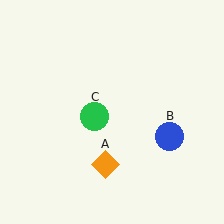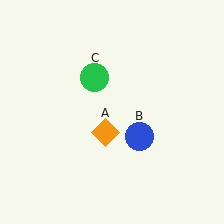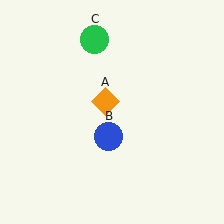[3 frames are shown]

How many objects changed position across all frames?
3 objects changed position: orange diamond (object A), blue circle (object B), green circle (object C).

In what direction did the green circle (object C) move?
The green circle (object C) moved up.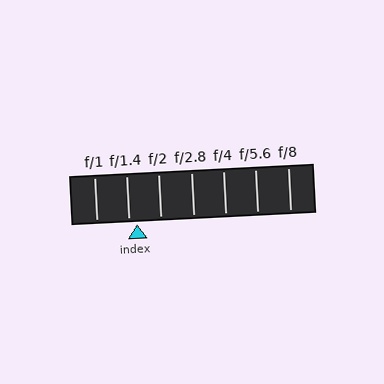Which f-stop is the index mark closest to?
The index mark is closest to f/1.4.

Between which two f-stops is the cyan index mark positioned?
The index mark is between f/1.4 and f/2.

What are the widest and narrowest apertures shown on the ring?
The widest aperture shown is f/1 and the narrowest is f/8.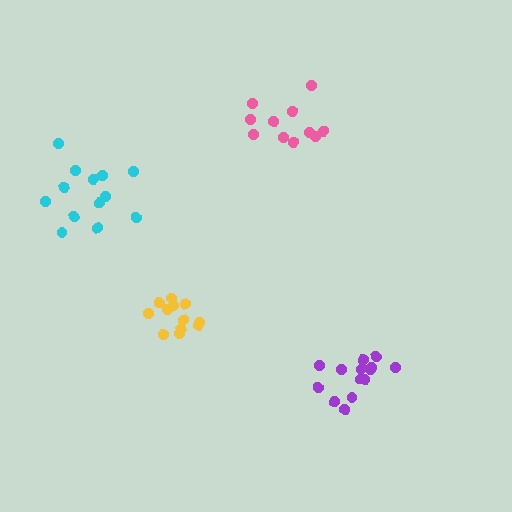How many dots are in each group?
Group 1: 11 dots, Group 2: 14 dots, Group 3: 12 dots, Group 4: 13 dots (50 total).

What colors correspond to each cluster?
The clusters are colored: pink, purple, yellow, cyan.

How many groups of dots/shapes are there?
There are 4 groups.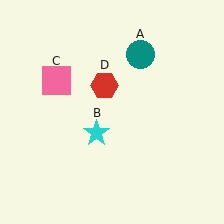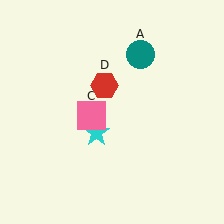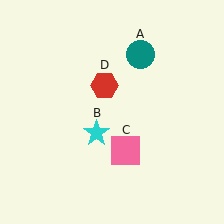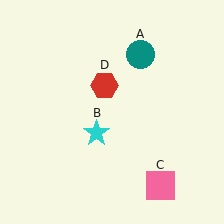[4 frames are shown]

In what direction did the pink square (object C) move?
The pink square (object C) moved down and to the right.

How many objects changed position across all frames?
1 object changed position: pink square (object C).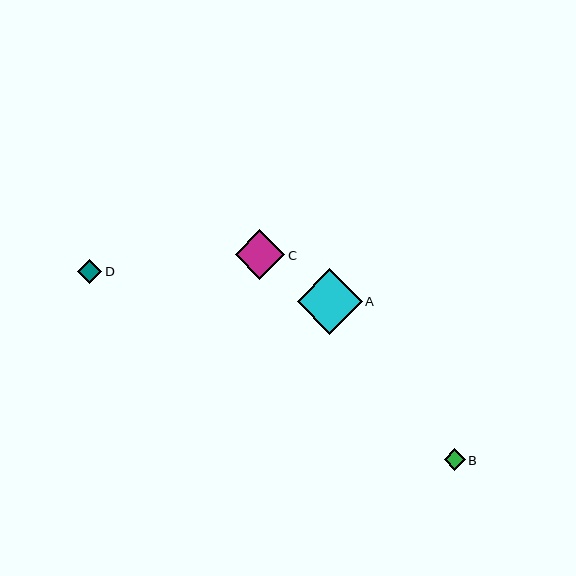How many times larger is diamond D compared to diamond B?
Diamond D is approximately 1.2 times the size of diamond B.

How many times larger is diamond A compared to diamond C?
Diamond A is approximately 1.3 times the size of diamond C.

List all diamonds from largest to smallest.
From largest to smallest: A, C, D, B.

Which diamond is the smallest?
Diamond B is the smallest with a size of approximately 21 pixels.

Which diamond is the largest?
Diamond A is the largest with a size of approximately 65 pixels.